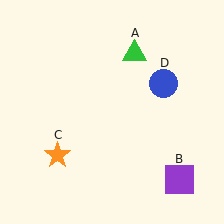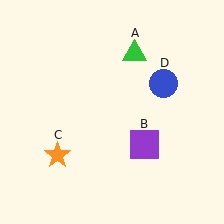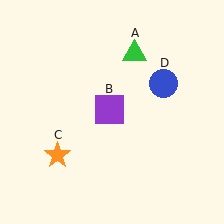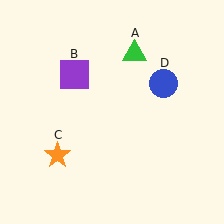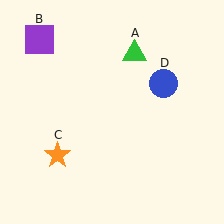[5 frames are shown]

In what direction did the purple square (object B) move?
The purple square (object B) moved up and to the left.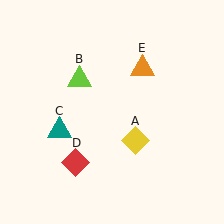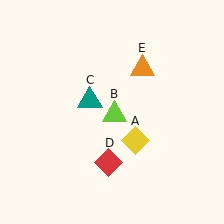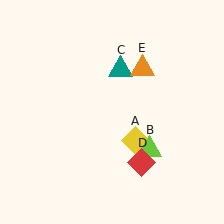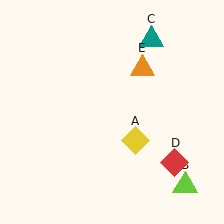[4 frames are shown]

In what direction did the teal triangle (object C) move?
The teal triangle (object C) moved up and to the right.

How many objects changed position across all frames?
3 objects changed position: lime triangle (object B), teal triangle (object C), red diamond (object D).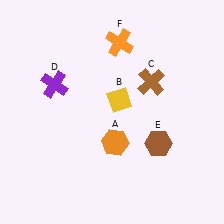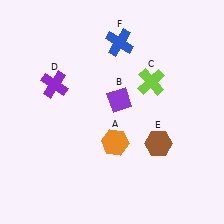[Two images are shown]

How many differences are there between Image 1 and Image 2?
There are 3 differences between the two images.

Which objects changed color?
B changed from yellow to purple. C changed from brown to lime. F changed from orange to blue.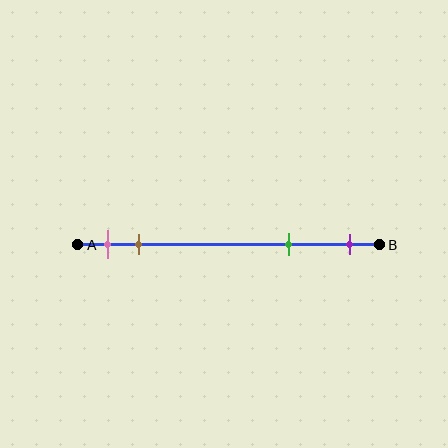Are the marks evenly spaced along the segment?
No, the marks are not evenly spaced.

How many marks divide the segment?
There are 4 marks dividing the segment.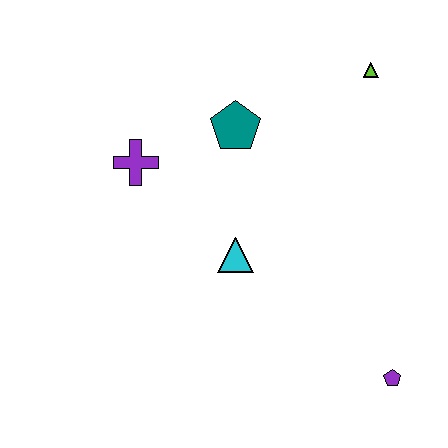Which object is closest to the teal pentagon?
The purple cross is closest to the teal pentagon.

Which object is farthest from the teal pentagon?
The purple pentagon is farthest from the teal pentagon.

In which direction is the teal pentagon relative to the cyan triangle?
The teal pentagon is above the cyan triangle.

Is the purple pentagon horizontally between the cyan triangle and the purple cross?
No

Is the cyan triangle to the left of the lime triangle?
Yes